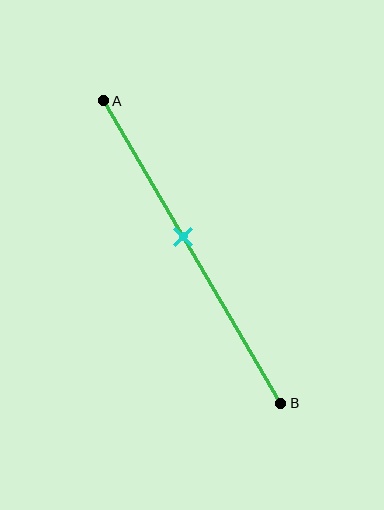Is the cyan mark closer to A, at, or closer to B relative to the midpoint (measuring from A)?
The cyan mark is closer to point A than the midpoint of segment AB.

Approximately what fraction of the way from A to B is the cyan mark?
The cyan mark is approximately 45% of the way from A to B.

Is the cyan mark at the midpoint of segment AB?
No, the mark is at about 45% from A, not at the 50% midpoint.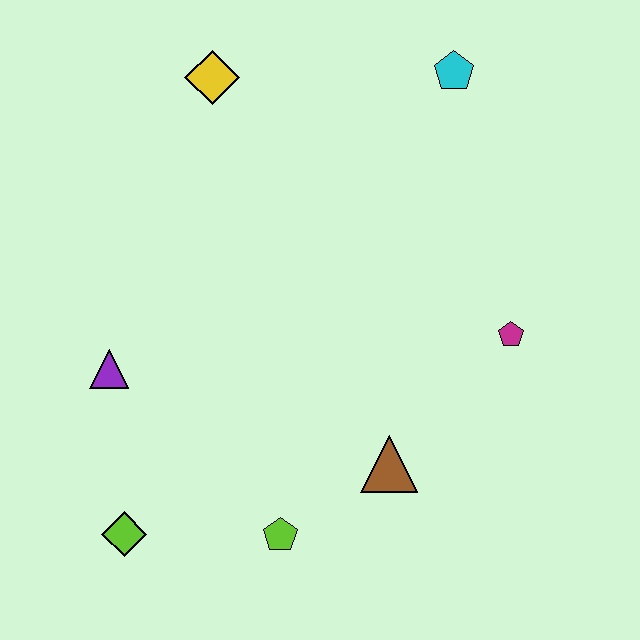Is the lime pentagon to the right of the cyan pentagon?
No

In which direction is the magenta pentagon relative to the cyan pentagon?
The magenta pentagon is below the cyan pentagon.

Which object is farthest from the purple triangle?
The cyan pentagon is farthest from the purple triangle.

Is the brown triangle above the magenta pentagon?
No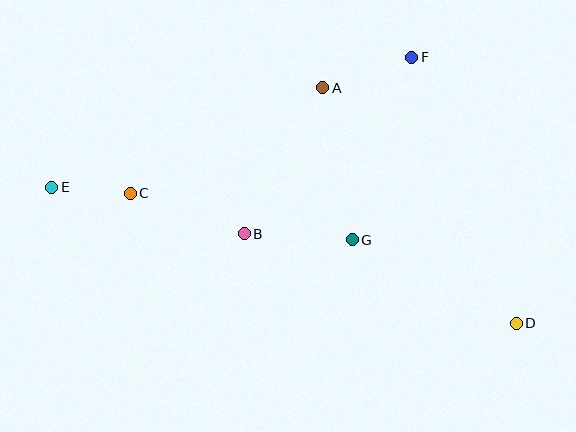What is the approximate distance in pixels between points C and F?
The distance between C and F is approximately 312 pixels.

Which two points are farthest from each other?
Points D and E are farthest from each other.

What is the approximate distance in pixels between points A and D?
The distance between A and D is approximately 305 pixels.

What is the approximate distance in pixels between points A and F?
The distance between A and F is approximately 94 pixels.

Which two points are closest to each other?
Points C and E are closest to each other.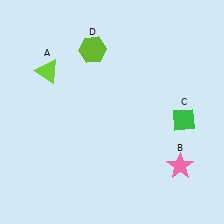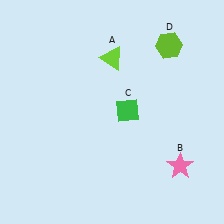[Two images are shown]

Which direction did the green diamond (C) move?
The green diamond (C) moved left.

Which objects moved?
The objects that moved are: the lime triangle (A), the green diamond (C), the lime hexagon (D).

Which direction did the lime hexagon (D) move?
The lime hexagon (D) moved right.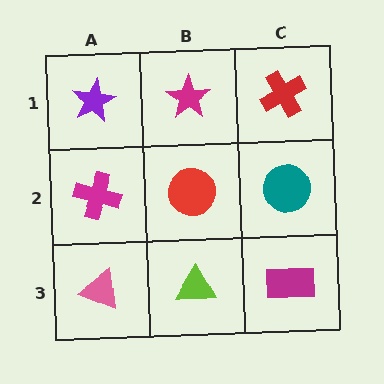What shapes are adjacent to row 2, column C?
A red cross (row 1, column C), a magenta rectangle (row 3, column C), a red circle (row 2, column B).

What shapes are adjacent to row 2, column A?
A purple star (row 1, column A), a pink triangle (row 3, column A), a red circle (row 2, column B).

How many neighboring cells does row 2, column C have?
3.